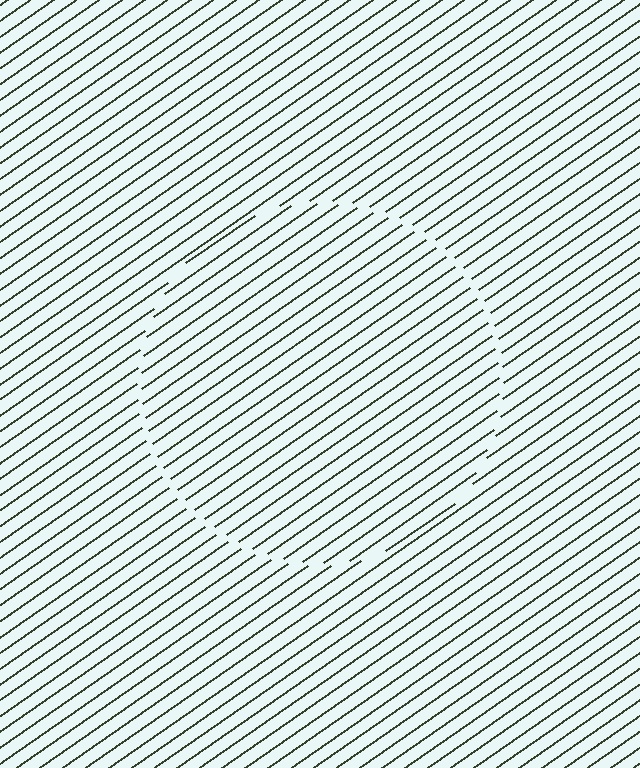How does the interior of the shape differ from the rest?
The interior of the shape contains the same grating, shifted by half a period — the contour is defined by the phase discontinuity where line-ends from the inner and outer gratings abut.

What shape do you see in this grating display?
An illusory circle. The interior of the shape contains the same grating, shifted by half a period — the contour is defined by the phase discontinuity where line-ends from the inner and outer gratings abut.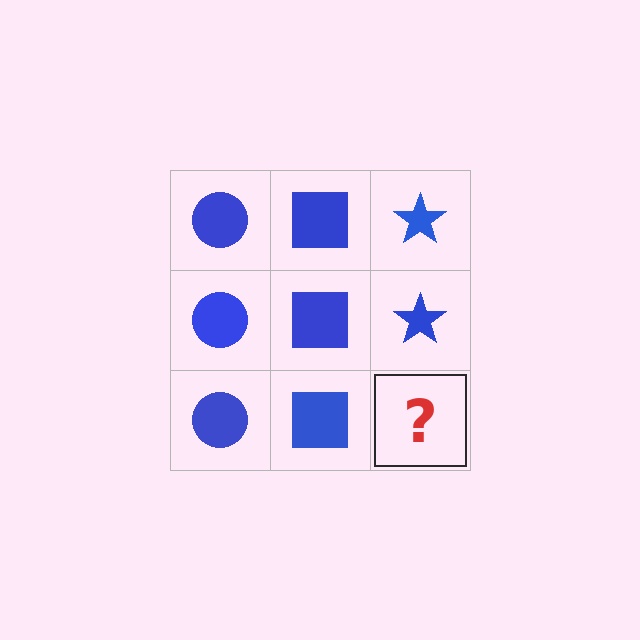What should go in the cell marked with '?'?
The missing cell should contain a blue star.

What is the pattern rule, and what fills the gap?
The rule is that each column has a consistent shape. The gap should be filled with a blue star.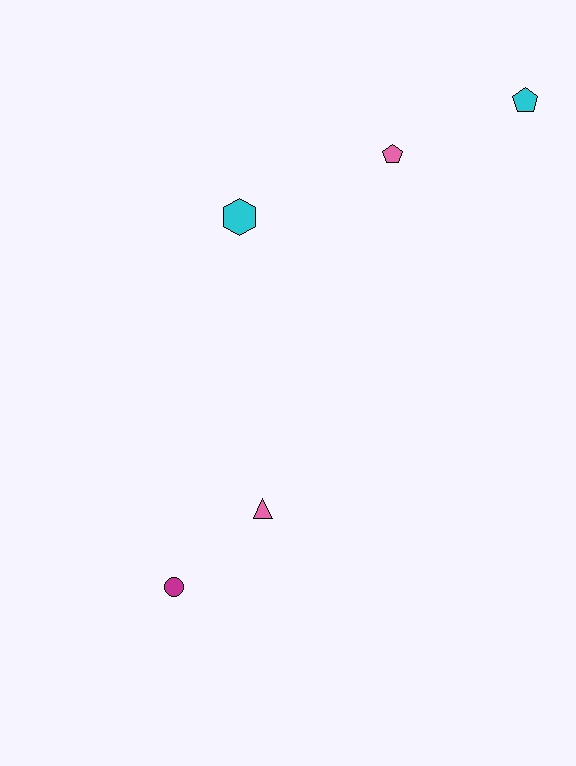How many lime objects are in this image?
There are no lime objects.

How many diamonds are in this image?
There are no diamonds.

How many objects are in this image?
There are 5 objects.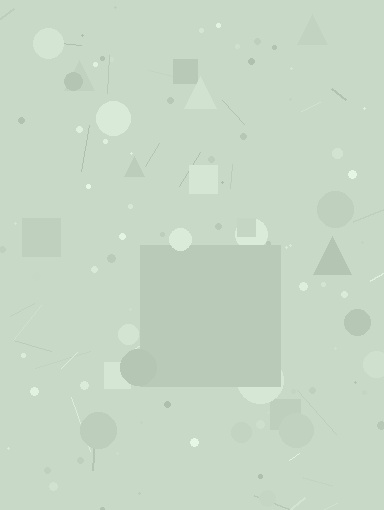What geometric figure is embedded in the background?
A square is embedded in the background.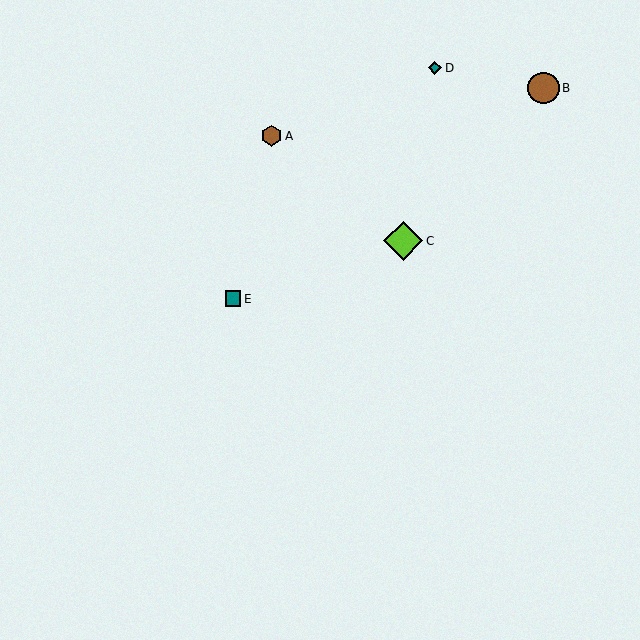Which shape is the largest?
The lime diamond (labeled C) is the largest.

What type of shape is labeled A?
Shape A is a brown hexagon.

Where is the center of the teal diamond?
The center of the teal diamond is at (435, 68).